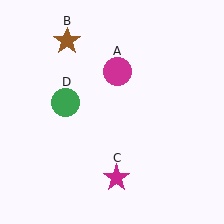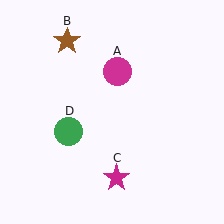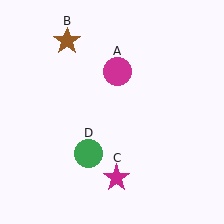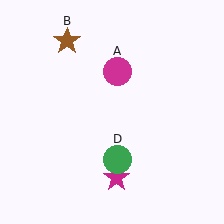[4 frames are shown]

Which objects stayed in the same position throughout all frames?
Magenta circle (object A) and brown star (object B) and magenta star (object C) remained stationary.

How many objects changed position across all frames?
1 object changed position: green circle (object D).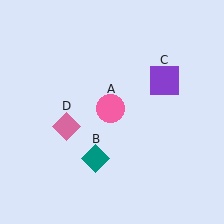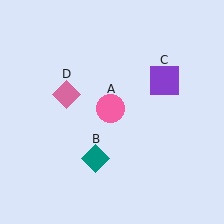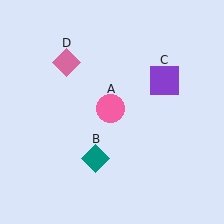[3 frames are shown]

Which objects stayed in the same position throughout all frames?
Pink circle (object A) and teal diamond (object B) and purple square (object C) remained stationary.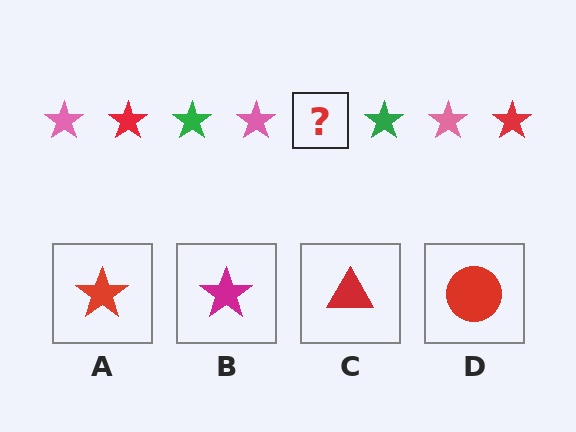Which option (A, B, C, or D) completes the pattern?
A.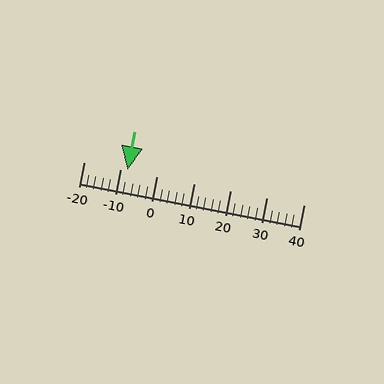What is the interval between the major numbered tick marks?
The major tick marks are spaced 10 units apart.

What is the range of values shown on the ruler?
The ruler shows values from -20 to 40.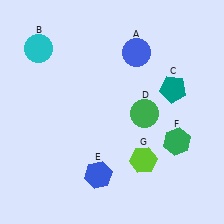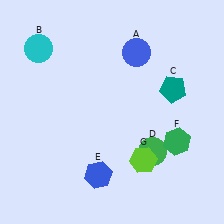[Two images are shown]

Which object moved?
The green circle (D) moved down.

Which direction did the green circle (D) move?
The green circle (D) moved down.